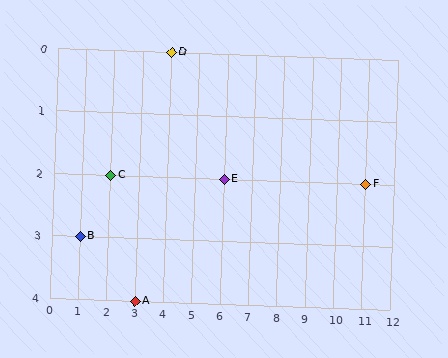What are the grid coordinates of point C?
Point C is at grid coordinates (2, 2).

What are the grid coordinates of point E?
Point E is at grid coordinates (6, 2).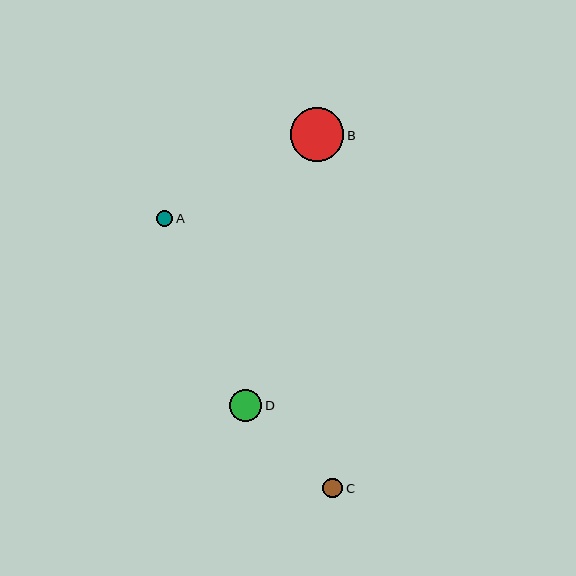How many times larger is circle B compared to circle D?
Circle B is approximately 1.7 times the size of circle D.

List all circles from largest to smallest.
From largest to smallest: B, D, C, A.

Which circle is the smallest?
Circle A is the smallest with a size of approximately 16 pixels.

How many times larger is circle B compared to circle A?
Circle B is approximately 3.3 times the size of circle A.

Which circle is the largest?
Circle B is the largest with a size of approximately 54 pixels.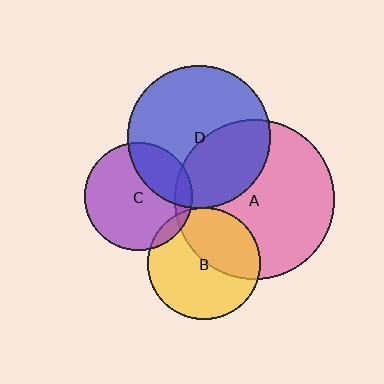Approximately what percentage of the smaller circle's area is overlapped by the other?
Approximately 30%.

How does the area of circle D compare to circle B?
Approximately 1.6 times.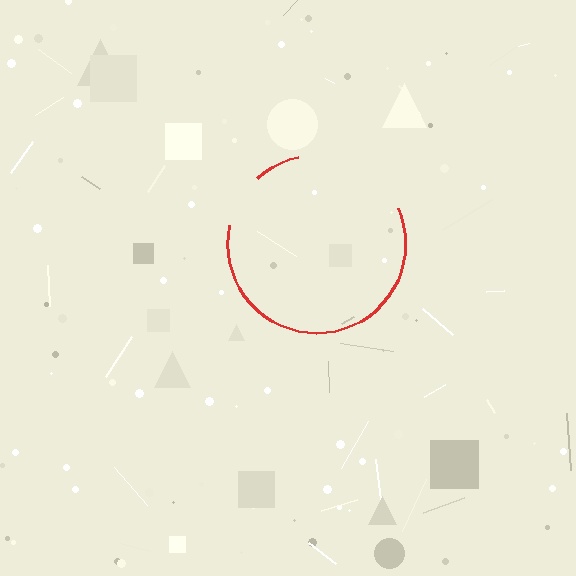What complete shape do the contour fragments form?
The contour fragments form a circle.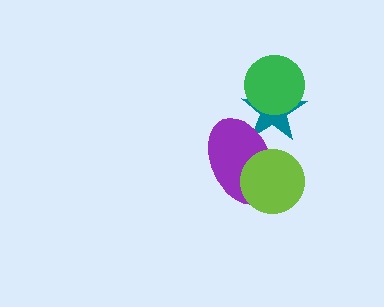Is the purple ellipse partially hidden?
Yes, it is partially covered by another shape.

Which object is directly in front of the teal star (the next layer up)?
The green circle is directly in front of the teal star.